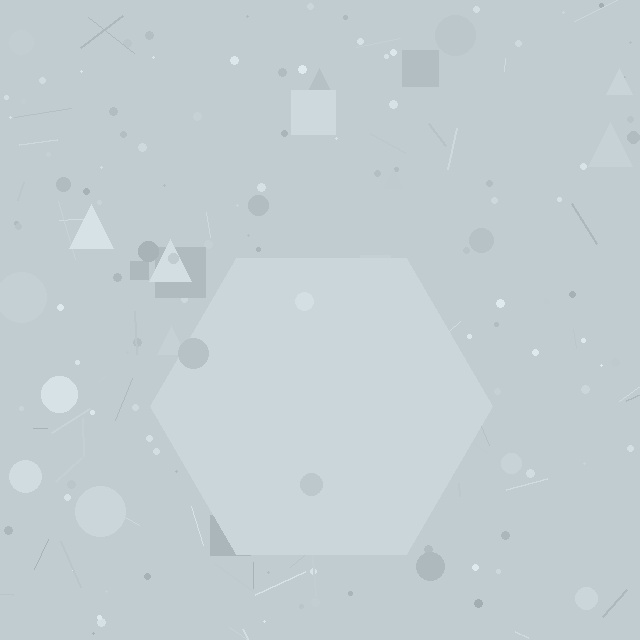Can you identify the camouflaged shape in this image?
The camouflaged shape is a hexagon.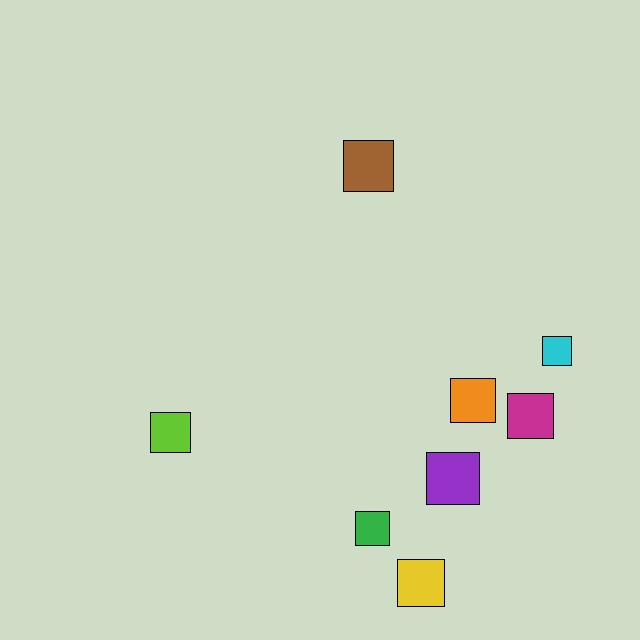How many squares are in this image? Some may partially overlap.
There are 8 squares.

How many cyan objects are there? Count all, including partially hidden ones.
There is 1 cyan object.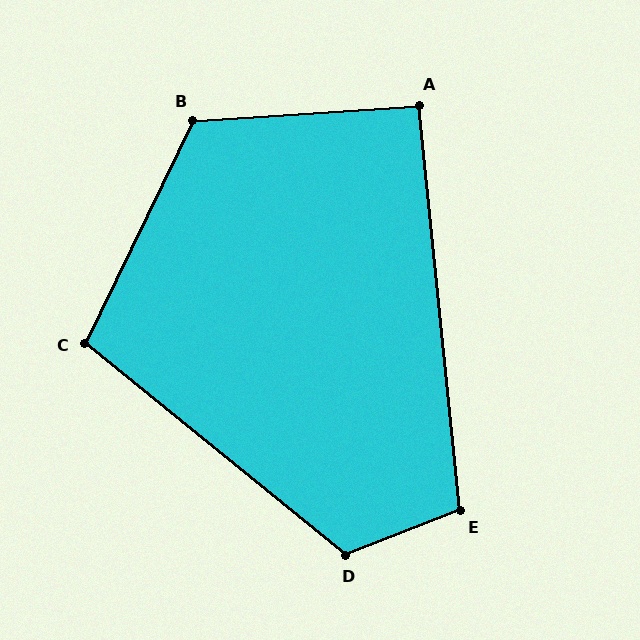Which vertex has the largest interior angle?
B, at approximately 120 degrees.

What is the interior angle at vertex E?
Approximately 106 degrees (obtuse).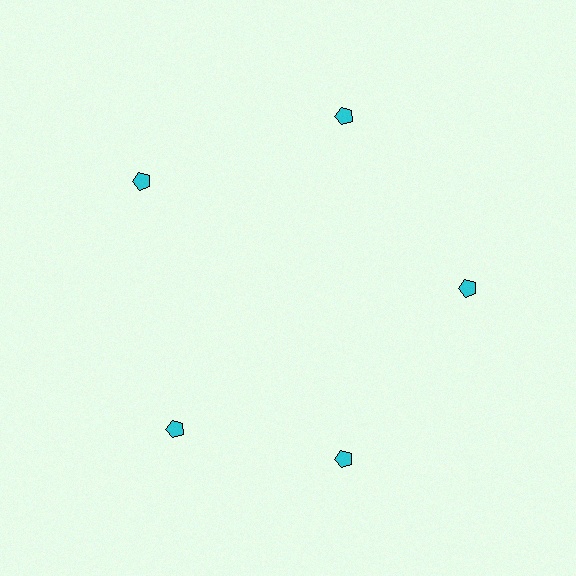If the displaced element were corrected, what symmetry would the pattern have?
It would have 5-fold rotational symmetry — the pattern would map onto itself every 72 degrees.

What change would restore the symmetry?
The symmetry would be restored by rotating it back into even spacing with its neighbors so that all 5 pentagons sit at equal angles and equal distance from the center.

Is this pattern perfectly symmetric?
No. The 5 cyan pentagons are arranged in a ring, but one element near the 8 o'clock position is rotated out of alignment along the ring, breaking the 5-fold rotational symmetry.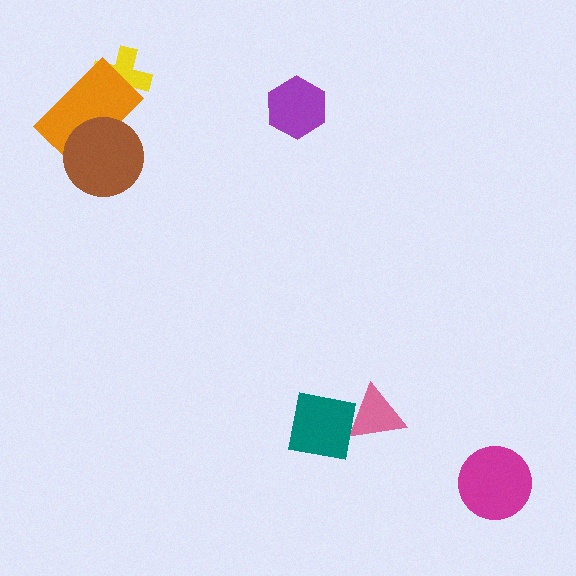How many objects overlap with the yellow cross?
1 object overlaps with the yellow cross.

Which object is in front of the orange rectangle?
The brown circle is in front of the orange rectangle.